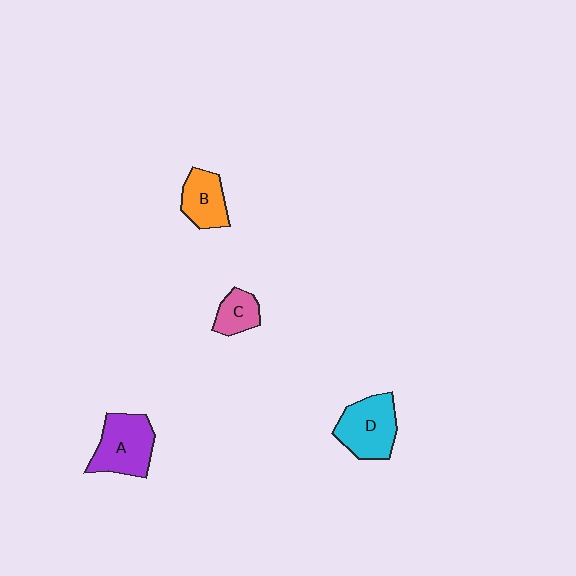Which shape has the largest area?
Shape A (purple).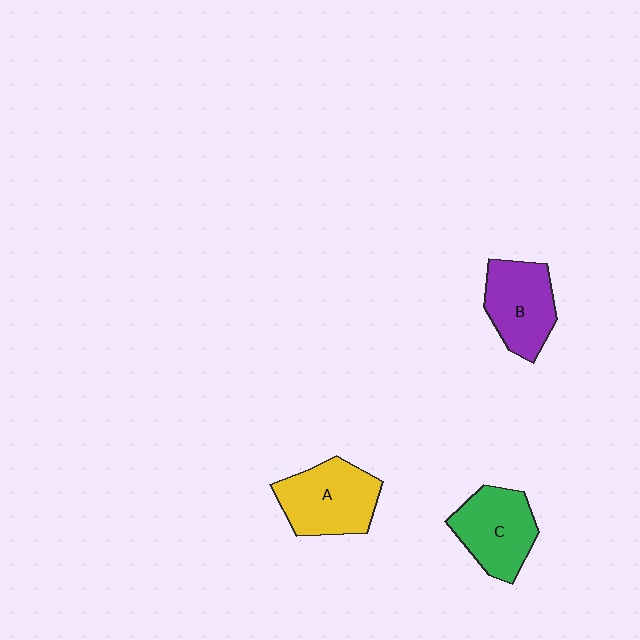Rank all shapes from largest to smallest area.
From largest to smallest: A (yellow), C (green), B (purple).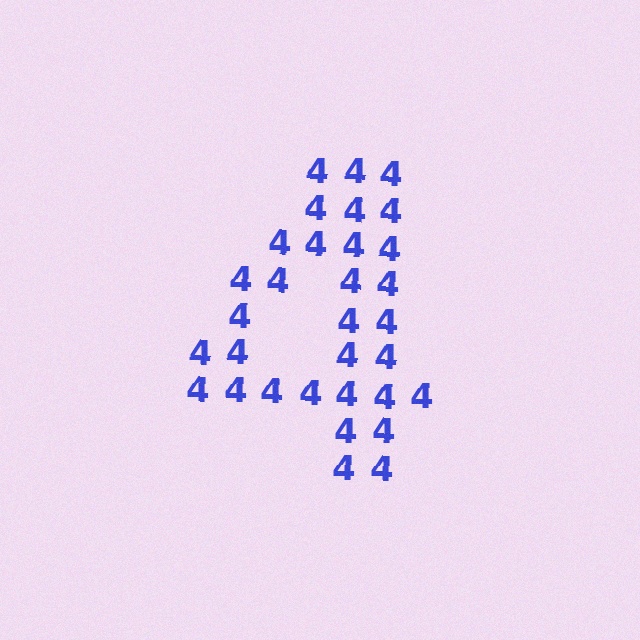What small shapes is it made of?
It is made of small digit 4's.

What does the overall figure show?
The overall figure shows the digit 4.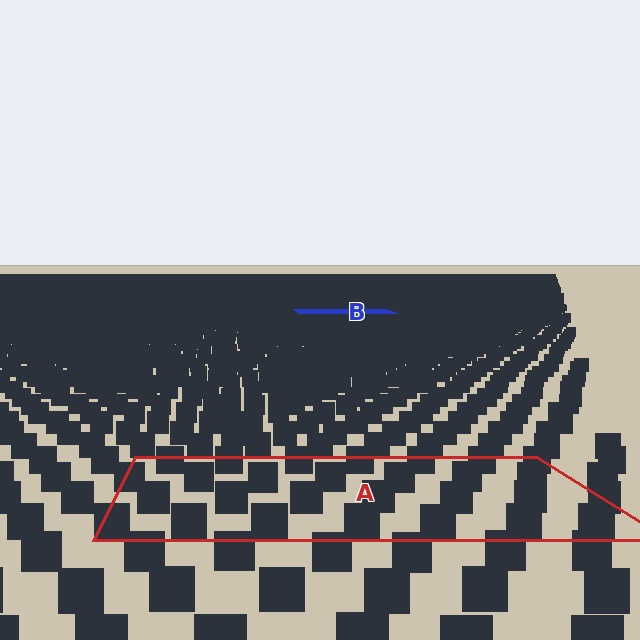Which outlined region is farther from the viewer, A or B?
Region B is farther from the viewer — the texture elements inside it appear smaller and more densely packed.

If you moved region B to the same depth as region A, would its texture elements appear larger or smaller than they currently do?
They would appear larger. At a closer depth, the same texture elements are projected at a bigger on-screen size.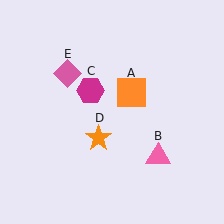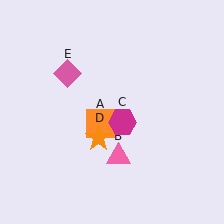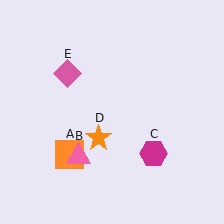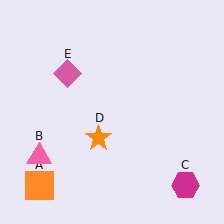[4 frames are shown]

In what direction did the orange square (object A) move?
The orange square (object A) moved down and to the left.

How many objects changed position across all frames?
3 objects changed position: orange square (object A), pink triangle (object B), magenta hexagon (object C).